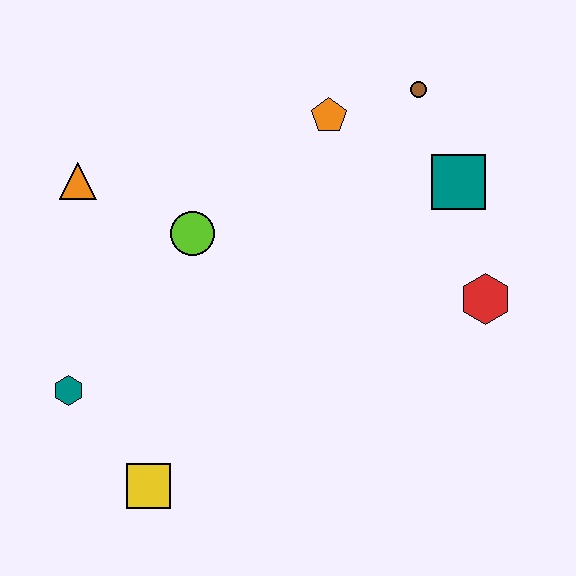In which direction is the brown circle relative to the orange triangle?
The brown circle is to the right of the orange triangle.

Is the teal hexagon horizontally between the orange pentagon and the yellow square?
No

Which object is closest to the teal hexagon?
The yellow square is closest to the teal hexagon.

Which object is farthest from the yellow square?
The brown circle is farthest from the yellow square.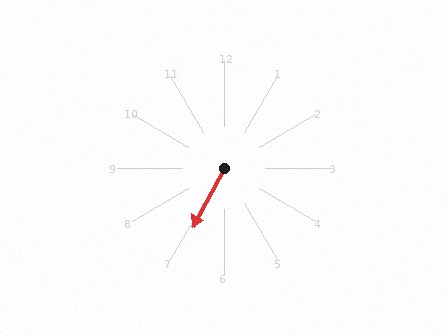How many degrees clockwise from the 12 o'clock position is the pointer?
Approximately 208 degrees.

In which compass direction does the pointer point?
Southwest.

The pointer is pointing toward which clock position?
Roughly 7 o'clock.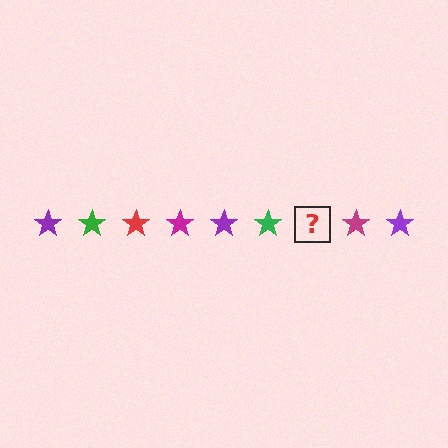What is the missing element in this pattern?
The missing element is a red star.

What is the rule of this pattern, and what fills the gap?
The rule is that the pattern cycles through purple, green, red, magenta stars. The gap should be filled with a red star.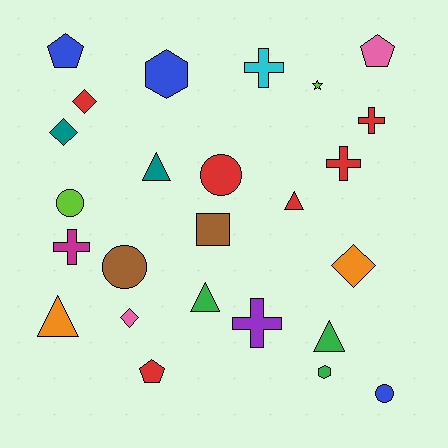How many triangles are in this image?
There are 5 triangles.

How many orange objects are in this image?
There are 2 orange objects.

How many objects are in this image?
There are 25 objects.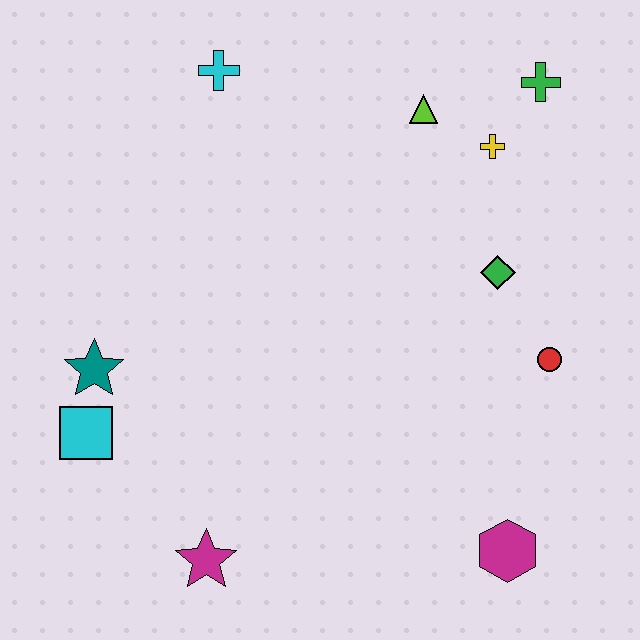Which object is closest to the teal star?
The cyan square is closest to the teal star.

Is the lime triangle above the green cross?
No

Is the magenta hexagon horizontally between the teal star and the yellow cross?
No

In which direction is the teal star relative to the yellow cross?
The teal star is to the left of the yellow cross.